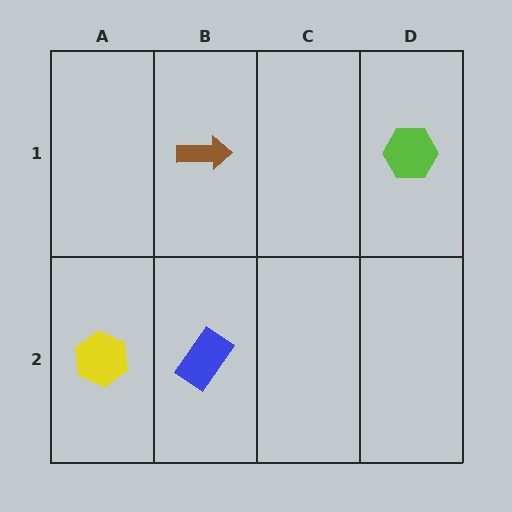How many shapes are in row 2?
2 shapes.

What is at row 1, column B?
A brown arrow.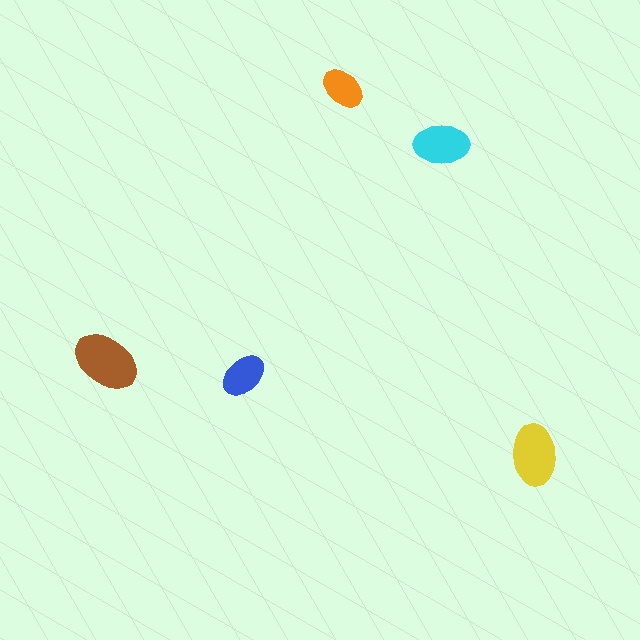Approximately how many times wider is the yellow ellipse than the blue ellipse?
About 1.5 times wider.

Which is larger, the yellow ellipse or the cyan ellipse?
The yellow one.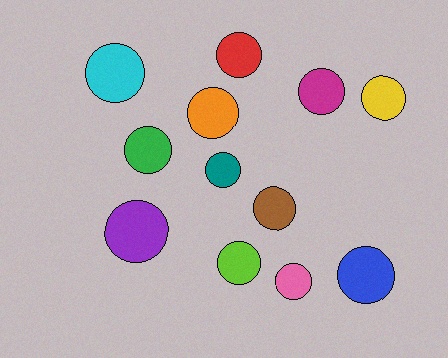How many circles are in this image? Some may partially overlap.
There are 12 circles.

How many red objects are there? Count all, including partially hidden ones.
There is 1 red object.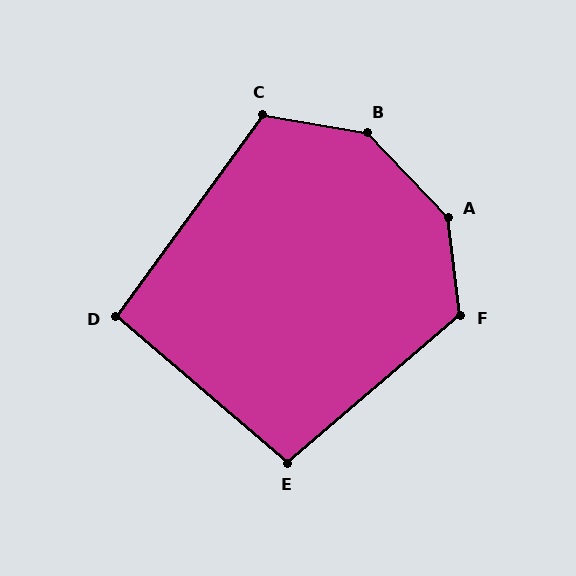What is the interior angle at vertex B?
Approximately 143 degrees (obtuse).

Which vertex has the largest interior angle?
A, at approximately 144 degrees.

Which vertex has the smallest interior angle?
D, at approximately 94 degrees.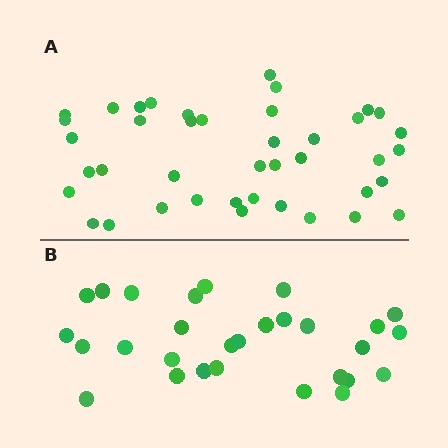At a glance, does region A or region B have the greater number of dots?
Region A (the top region) has more dots.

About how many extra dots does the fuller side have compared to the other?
Region A has roughly 12 or so more dots than region B.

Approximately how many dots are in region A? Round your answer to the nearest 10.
About 40 dots. (The exact count is 41, which rounds to 40.)